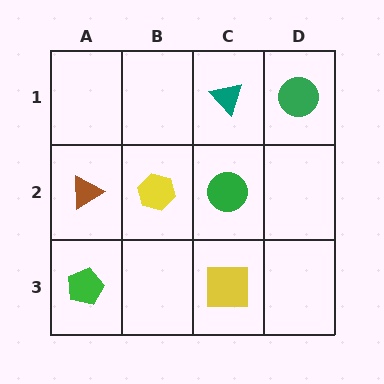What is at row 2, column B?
A yellow hexagon.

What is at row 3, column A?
A green pentagon.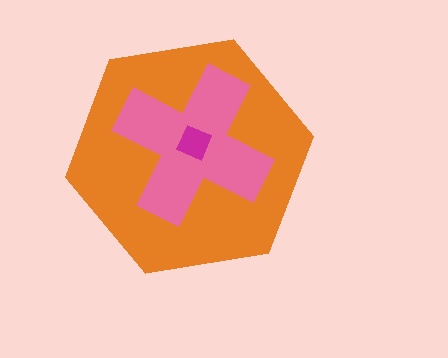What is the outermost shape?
The orange hexagon.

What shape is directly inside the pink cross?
The magenta diamond.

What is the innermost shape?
The magenta diamond.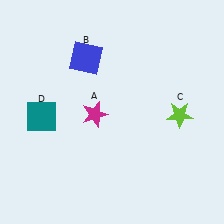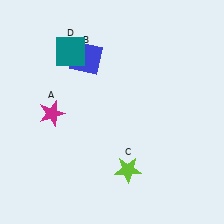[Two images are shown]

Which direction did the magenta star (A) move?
The magenta star (A) moved left.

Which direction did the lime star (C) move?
The lime star (C) moved down.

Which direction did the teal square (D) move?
The teal square (D) moved up.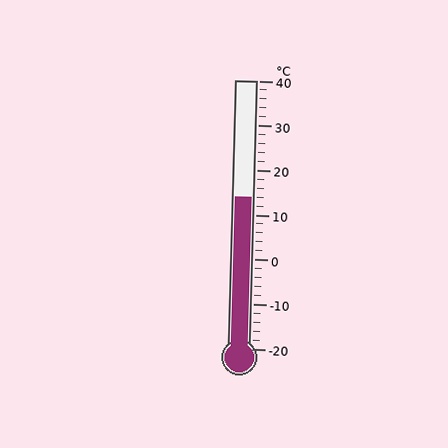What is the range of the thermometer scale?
The thermometer scale ranges from -20°C to 40°C.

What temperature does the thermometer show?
The thermometer shows approximately 14°C.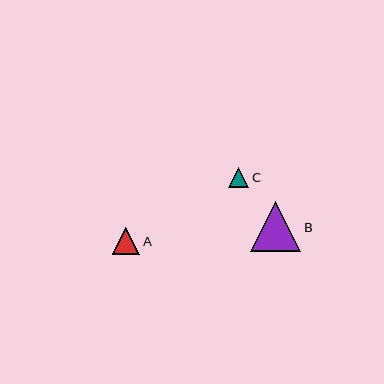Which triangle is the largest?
Triangle B is the largest with a size of approximately 50 pixels.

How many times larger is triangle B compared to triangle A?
Triangle B is approximately 1.8 times the size of triangle A.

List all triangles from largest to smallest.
From largest to smallest: B, A, C.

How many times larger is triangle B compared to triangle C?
Triangle B is approximately 2.5 times the size of triangle C.